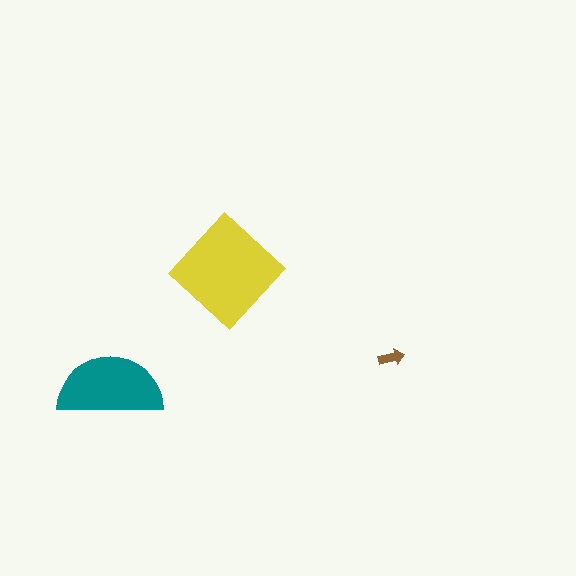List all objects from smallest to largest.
The brown arrow, the teal semicircle, the yellow diamond.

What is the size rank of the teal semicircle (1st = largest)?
2nd.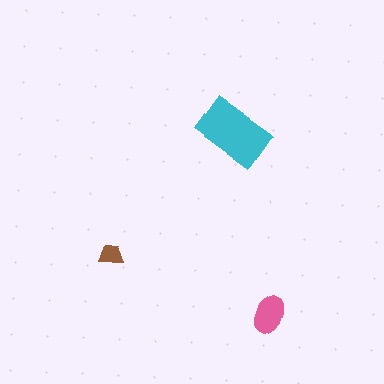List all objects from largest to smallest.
The cyan rectangle, the pink ellipse, the brown trapezoid.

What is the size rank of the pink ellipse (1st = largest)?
2nd.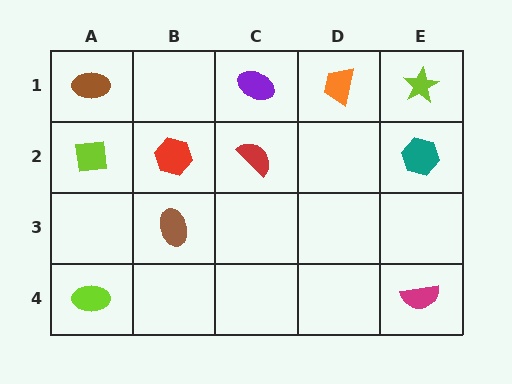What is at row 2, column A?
A lime square.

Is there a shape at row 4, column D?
No, that cell is empty.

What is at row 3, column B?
A brown ellipse.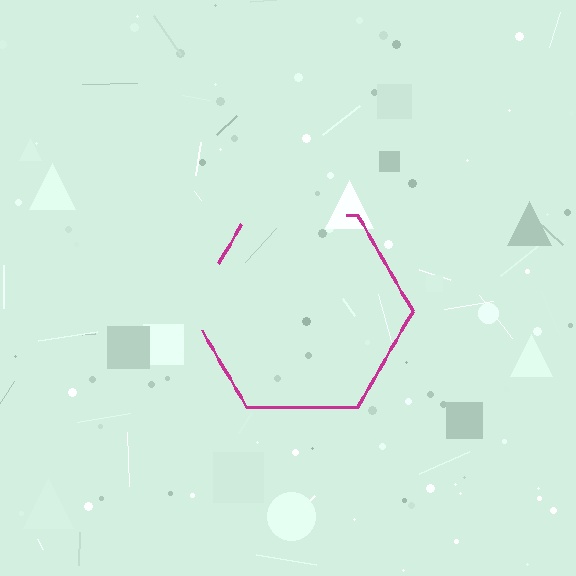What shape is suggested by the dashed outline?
The dashed outline suggests a hexagon.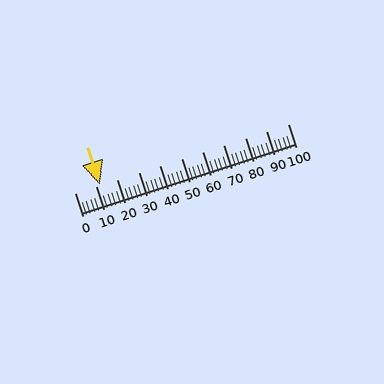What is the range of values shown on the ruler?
The ruler shows values from 0 to 100.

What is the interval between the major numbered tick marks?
The major tick marks are spaced 10 units apart.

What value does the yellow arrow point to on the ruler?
The yellow arrow points to approximately 12.